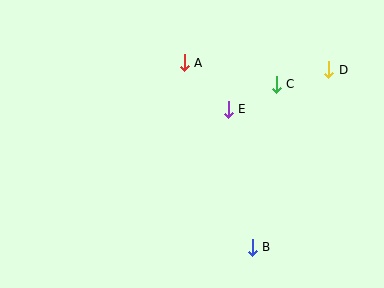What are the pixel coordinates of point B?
Point B is at (252, 247).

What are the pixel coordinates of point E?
Point E is at (228, 109).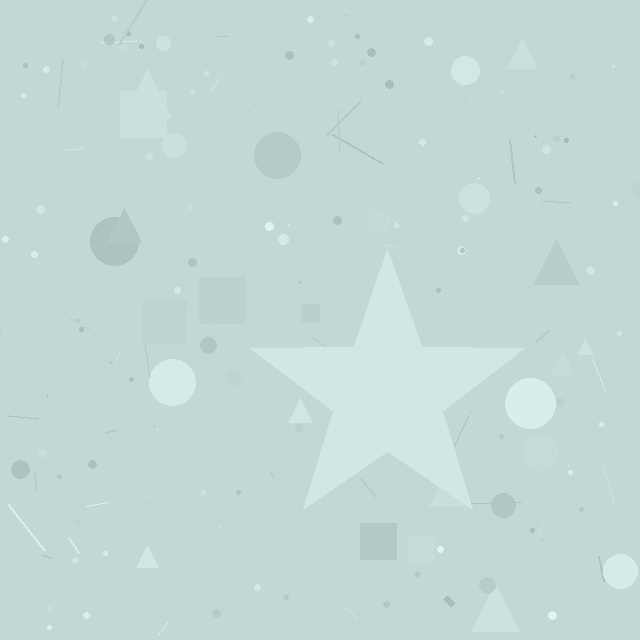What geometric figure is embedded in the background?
A star is embedded in the background.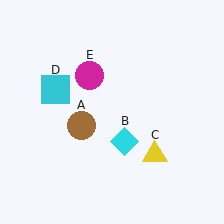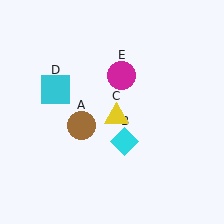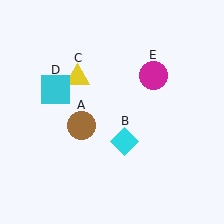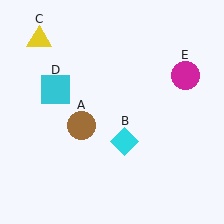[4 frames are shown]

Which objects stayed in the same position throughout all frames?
Brown circle (object A) and cyan diamond (object B) and cyan square (object D) remained stationary.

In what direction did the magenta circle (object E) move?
The magenta circle (object E) moved right.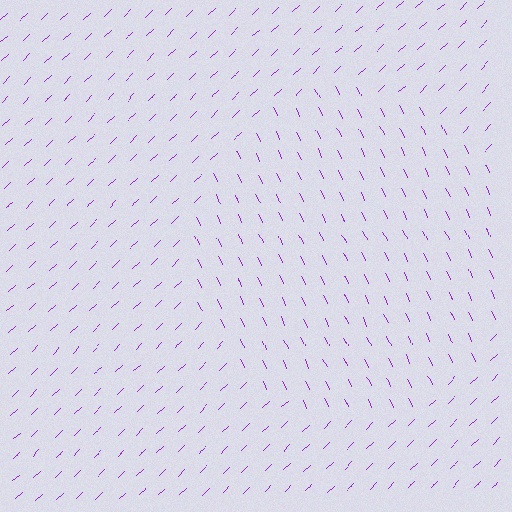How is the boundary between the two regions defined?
The boundary is defined purely by a change in line orientation (approximately 72 degrees difference). All lines are the same color and thickness.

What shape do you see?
I see a circle.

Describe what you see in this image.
The image is filled with small purple line segments. A circle region in the image has lines oriented differently from the surrounding lines, creating a visible texture boundary.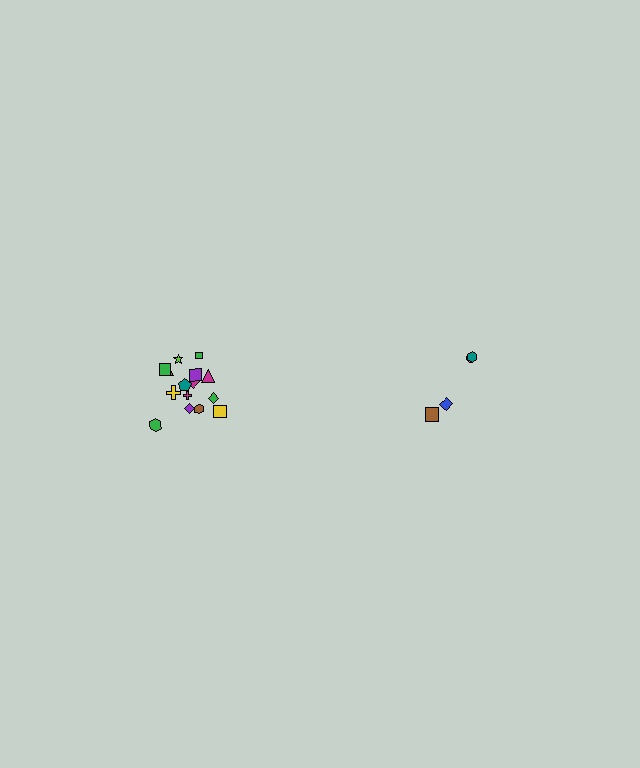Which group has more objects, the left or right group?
The left group.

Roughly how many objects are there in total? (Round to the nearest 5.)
Roughly 20 objects in total.